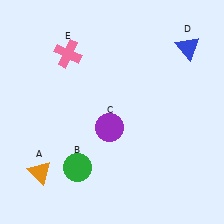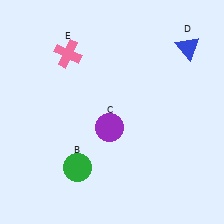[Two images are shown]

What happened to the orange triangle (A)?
The orange triangle (A) was removed in Image 2. It was in the bottom-left area of Image 1.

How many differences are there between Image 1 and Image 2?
There is 1 difference between the two images.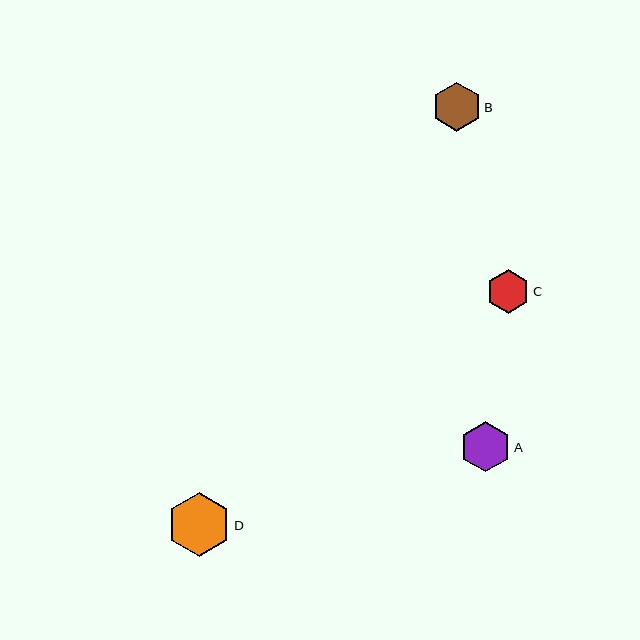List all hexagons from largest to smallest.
From largest to smallest: D, A, B, C.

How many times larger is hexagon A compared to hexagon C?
Hexagon A is approximately 1.2 times the size of hexagon C.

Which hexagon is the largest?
Hexagon D is the largest with a size of approximately 63 pixels.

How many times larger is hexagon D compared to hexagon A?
Hexagon D is approximately 1.3 times the size of hexagon A.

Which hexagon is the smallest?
Hexagon C is the smallest with a size of approximately 44 pixels.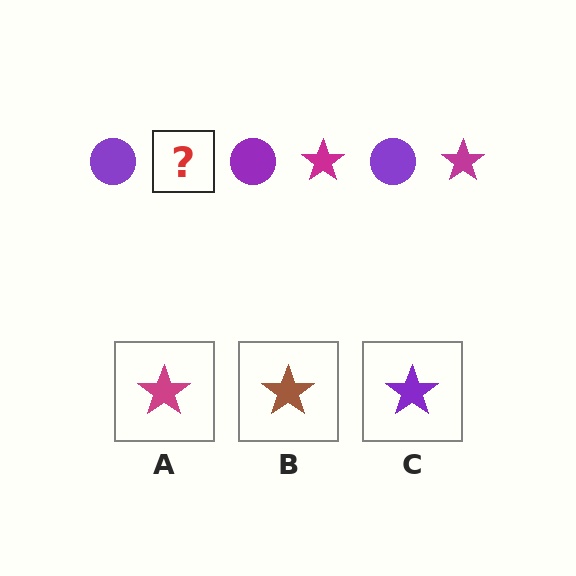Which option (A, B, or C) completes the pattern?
A.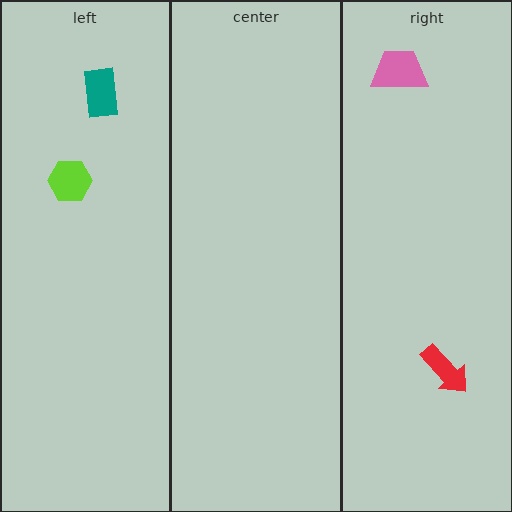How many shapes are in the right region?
2.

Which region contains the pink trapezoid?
The right region.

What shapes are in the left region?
The teal rectangle, the lime hexagon.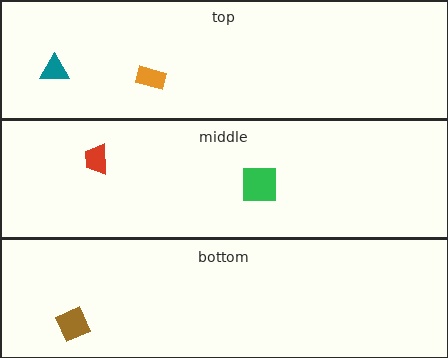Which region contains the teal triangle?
The top region.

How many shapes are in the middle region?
2.